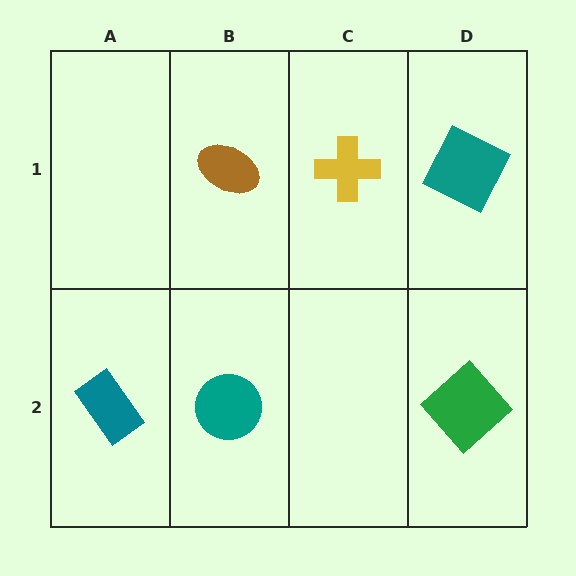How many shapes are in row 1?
3 shapes.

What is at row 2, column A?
A teal rectangle.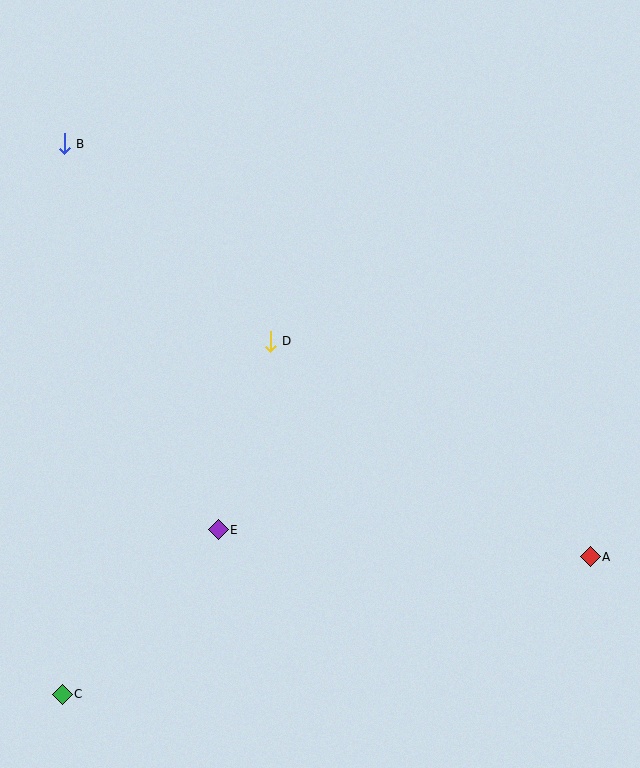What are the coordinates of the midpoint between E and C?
The midpoint between E and C is at (140, 612).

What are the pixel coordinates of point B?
Point B is at (64, 144).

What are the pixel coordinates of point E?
Point E is at (218, 530).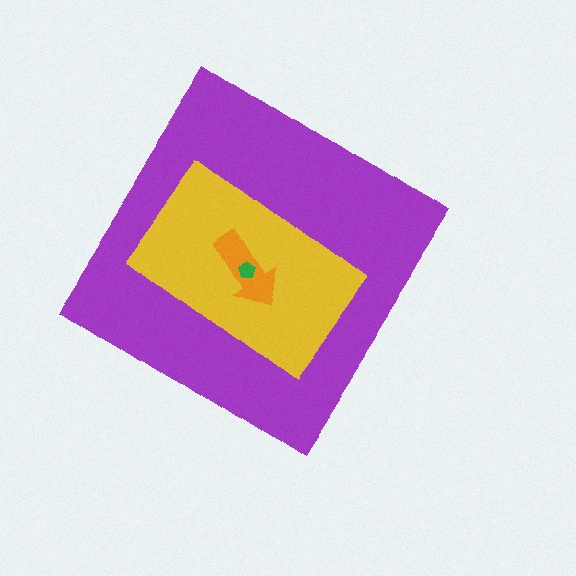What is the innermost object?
The green pentagon.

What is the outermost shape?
The purple diamond.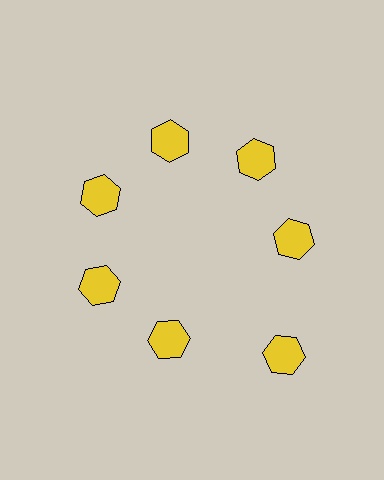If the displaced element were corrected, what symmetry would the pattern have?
It would have 7-fold rotational symmetry — the pattern would map onto itself every 51 degrees.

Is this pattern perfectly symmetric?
No. The 7 yellow hexagons are arranged in a ring, but one element near the 5 o'clock position is pushed outward from the center, breaking the 7-fold rotational symmetry.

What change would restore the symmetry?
The symmetry would be restored by moving it inward, back onto the ring so that all 7 hexagons sit at equal angles and equal distance from the center.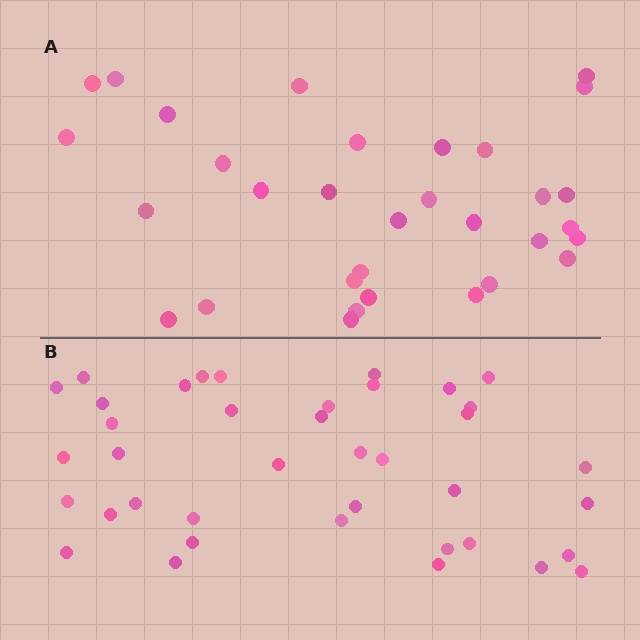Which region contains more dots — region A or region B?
Region B (the bottom region) has more dots.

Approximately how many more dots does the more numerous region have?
Region B has roughly 8 or so more dots than region A.